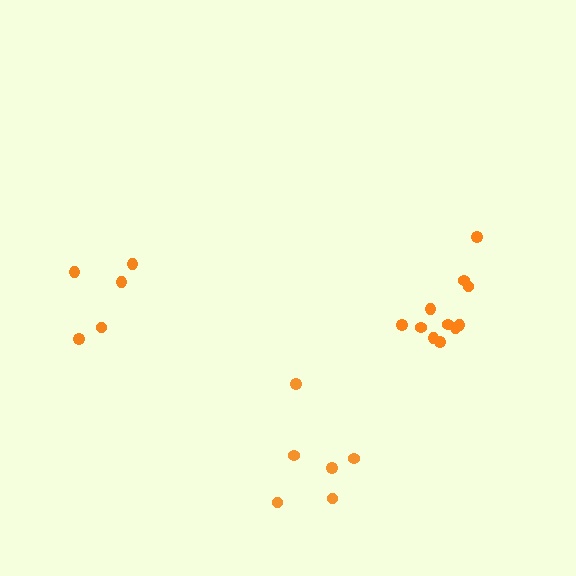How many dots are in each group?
Group 1: 6 dots, Group 2: 5 dots, Group 3: 11 dots (22 total).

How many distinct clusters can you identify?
There are 3 distinct clusters.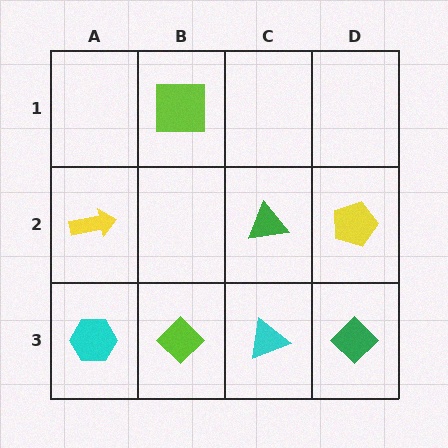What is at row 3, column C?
A cyan triangle.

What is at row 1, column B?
A lime square.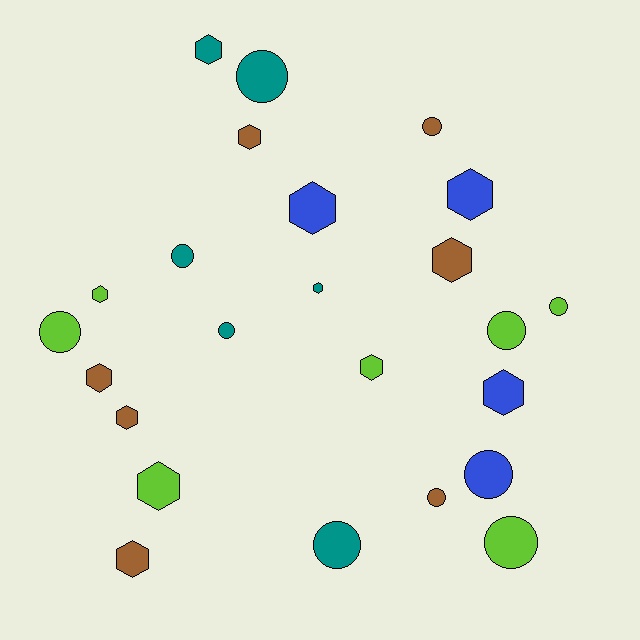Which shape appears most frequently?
Hexagon, with 13 objects.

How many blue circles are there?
There is 1 blue circle.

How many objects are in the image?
There are 24 objects.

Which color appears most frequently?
Lime, with 7 objects.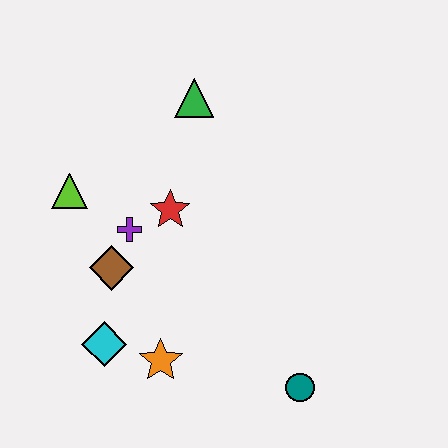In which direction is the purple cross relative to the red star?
The purple cross is to the left of the red star.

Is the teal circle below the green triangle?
Yes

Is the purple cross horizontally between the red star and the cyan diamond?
Yes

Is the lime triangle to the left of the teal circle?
Yes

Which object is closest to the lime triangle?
The purple cross is closest to the lime triangle.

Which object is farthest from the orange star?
The green triangle is farthest from the orange star.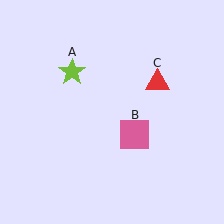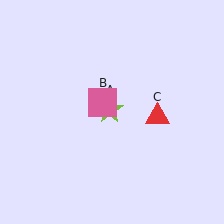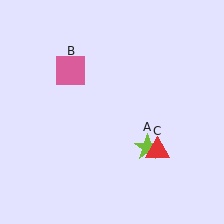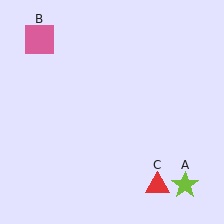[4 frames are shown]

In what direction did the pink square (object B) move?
The pink square (object B) moved up and to the left.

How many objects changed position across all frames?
3 objects changed position: lime star (object A), pink square (object B), red triangle (object C).